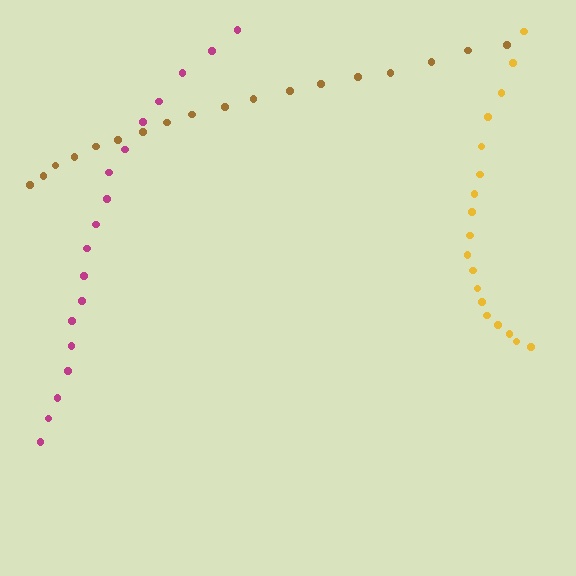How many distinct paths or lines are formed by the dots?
There are 3 distinct paths.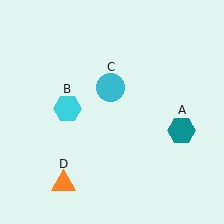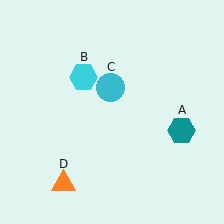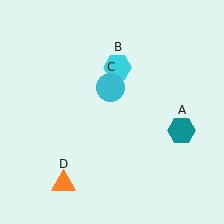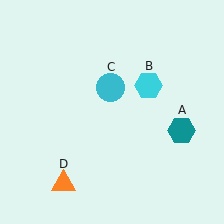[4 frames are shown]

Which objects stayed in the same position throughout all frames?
Teal hexagon (object A) and cyan circle (object C) and orange triangle (object D) remained stationary.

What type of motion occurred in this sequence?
The cyan hexagon (object B) rotated clockwise around the center of the scene.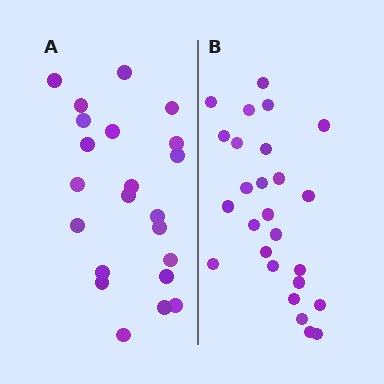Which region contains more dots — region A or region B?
Region B (the right region) has more dots.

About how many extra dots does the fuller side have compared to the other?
Region B has about 4 more dots than region A.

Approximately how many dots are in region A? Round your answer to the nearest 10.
About 20 dots. (The exact count is 22, which rounds to 20.)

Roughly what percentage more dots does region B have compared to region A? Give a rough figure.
About 20% more.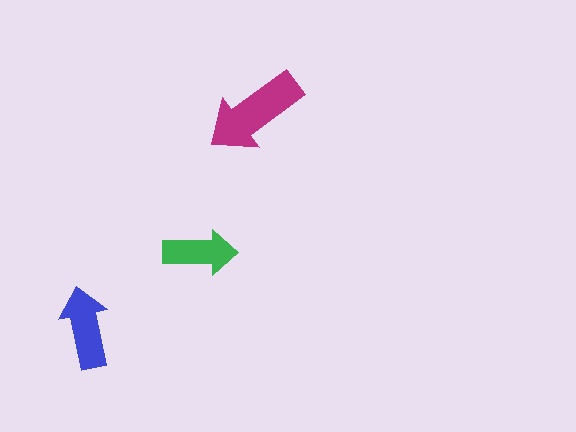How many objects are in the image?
There are 3 objects in the image.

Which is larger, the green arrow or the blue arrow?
The blue one.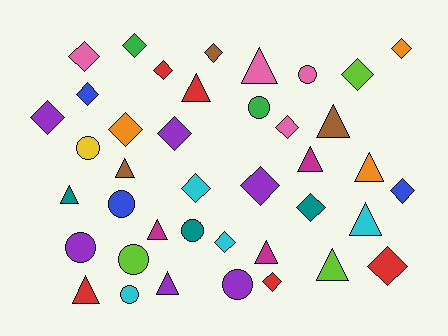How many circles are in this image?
There are 9 circles.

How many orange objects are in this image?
There are 3 orange objects.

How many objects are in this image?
There are 40 objects.